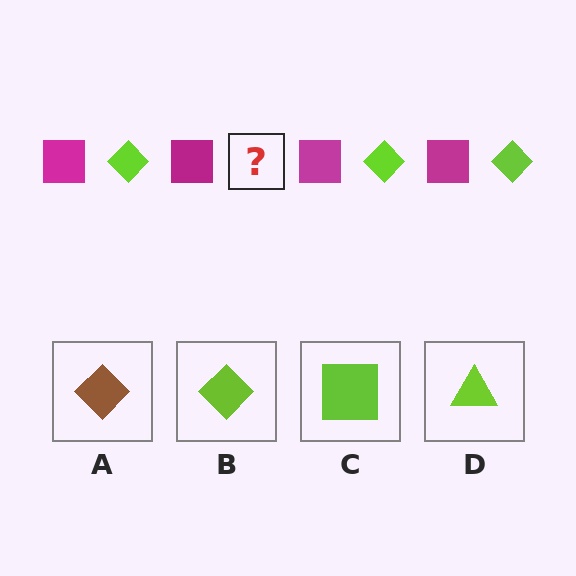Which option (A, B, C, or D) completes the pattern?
B.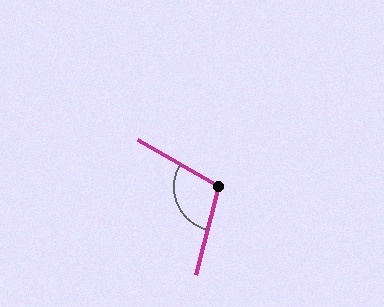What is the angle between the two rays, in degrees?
Approximately 106 degrees.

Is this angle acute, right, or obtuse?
It is obtuse.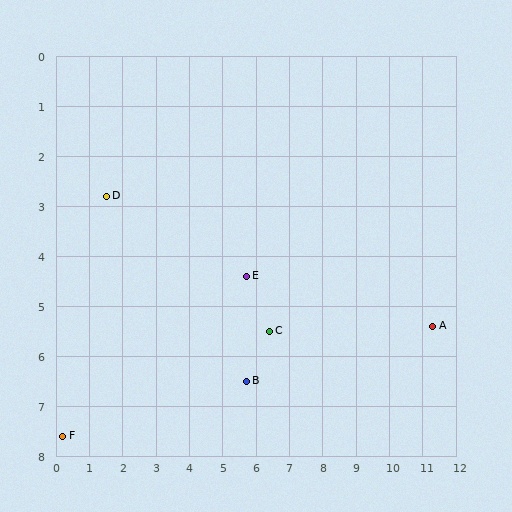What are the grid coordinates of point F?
Point F is at approximately (0.2, 7.6).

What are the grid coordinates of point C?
Point C is at approximately (6.4, 5.5).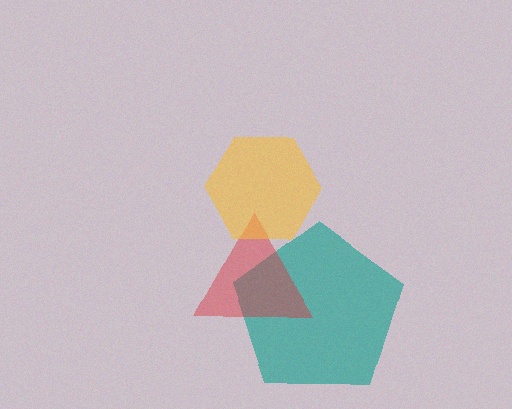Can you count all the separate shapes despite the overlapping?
Yes, there are 3 separate shapes.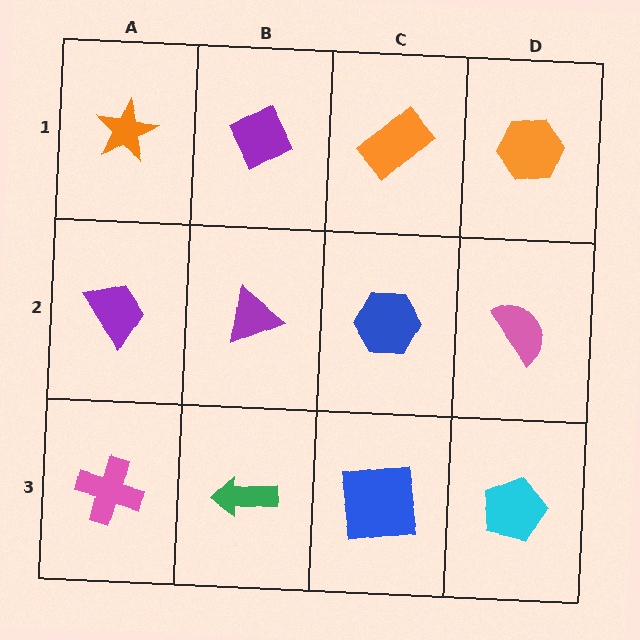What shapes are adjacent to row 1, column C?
A blue hexagon (row 2, column C), a purple diamond (row 1, column B), an orange hexagon (row 1, column D).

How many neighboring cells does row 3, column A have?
2.